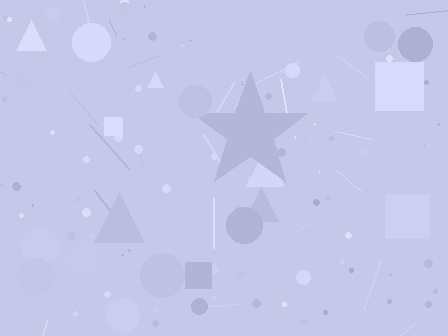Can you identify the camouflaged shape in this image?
The camouflaged shape is a star.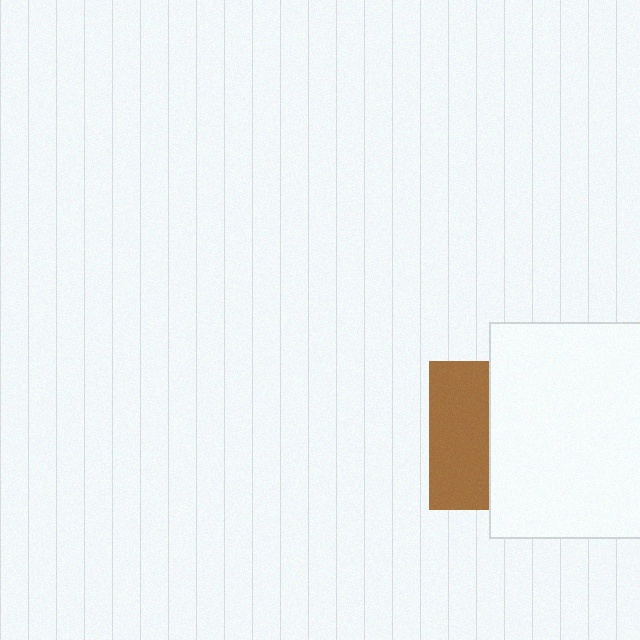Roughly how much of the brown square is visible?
A small part of it is visible (roughly 41%).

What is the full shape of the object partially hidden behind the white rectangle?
The partially hidden object is a brown square.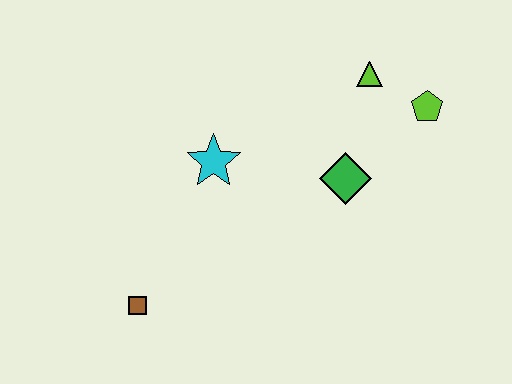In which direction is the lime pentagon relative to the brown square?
The lime pentagon is to the right of the brown square.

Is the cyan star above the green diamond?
Yes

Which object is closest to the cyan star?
The green diamond is closest to the cyan star.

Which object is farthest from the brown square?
The lime pentagon is farthest from the brown square.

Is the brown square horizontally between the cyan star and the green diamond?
No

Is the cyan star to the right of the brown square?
Yes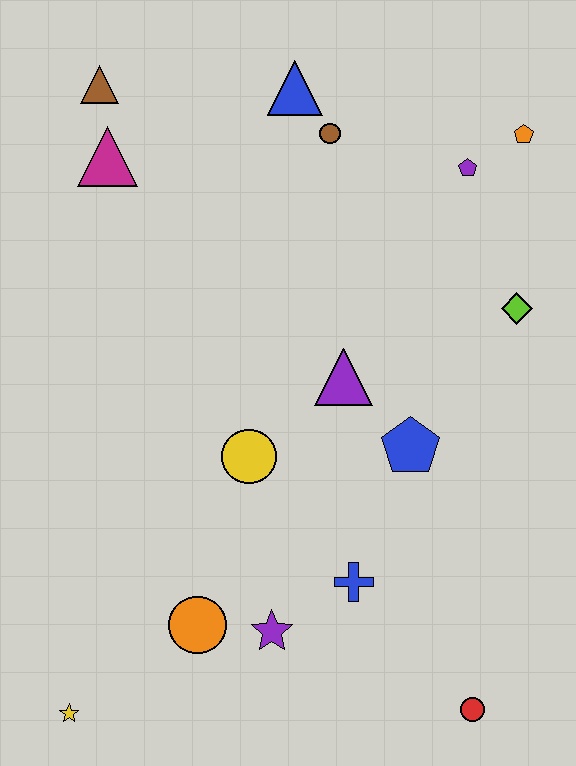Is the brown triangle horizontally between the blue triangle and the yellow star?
Yes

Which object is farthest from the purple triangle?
The yellow star is farthest from the purple triangle.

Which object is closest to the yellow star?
The orange circle is closest to the yellow star.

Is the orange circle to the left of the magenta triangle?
No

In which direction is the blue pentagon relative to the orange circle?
The blue pentagon is to the right of the orange circle.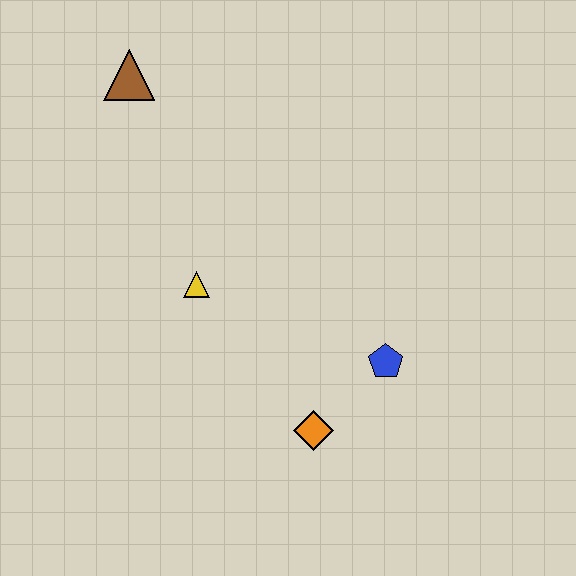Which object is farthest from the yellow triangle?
The brown triangle is farthest from the yellow triangle.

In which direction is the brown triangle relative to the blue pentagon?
The brown triangle is above the blue pentagon.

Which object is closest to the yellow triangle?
The orange diamond is closest to the yellow triangle.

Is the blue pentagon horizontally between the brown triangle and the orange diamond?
No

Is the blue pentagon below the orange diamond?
No